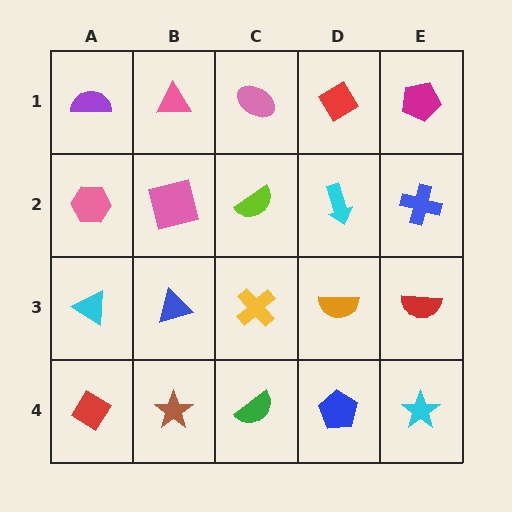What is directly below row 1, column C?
A lime semicircle.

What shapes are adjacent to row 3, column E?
A blue cross (row 2, column E), a cyan star (row 4, column E), an orange semicircle (row 3, column D).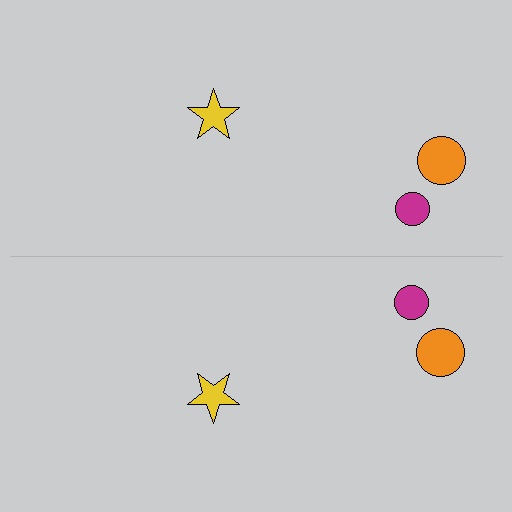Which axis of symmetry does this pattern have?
The pattern has a horizontal axis of symmetry running through the center of the image.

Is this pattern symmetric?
Yes, this pattern has bilateral (reflection) symmetry.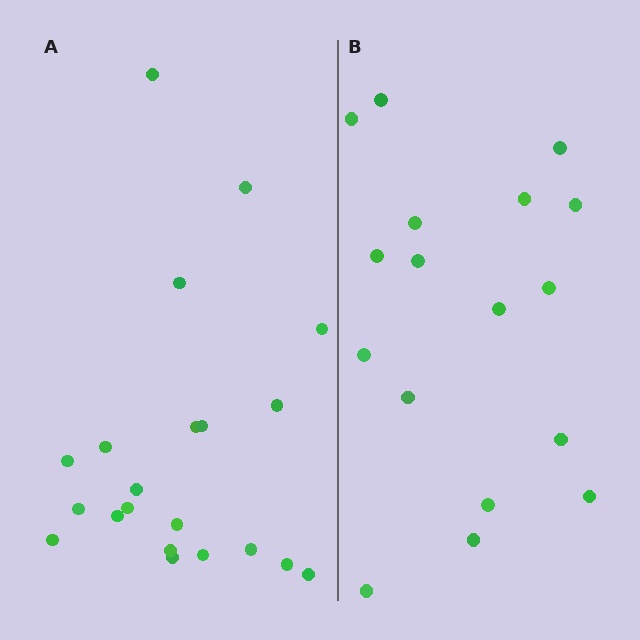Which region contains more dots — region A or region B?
Region A (the left region) has more dots.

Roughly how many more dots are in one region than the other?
Region A has about 4 more dots than region B.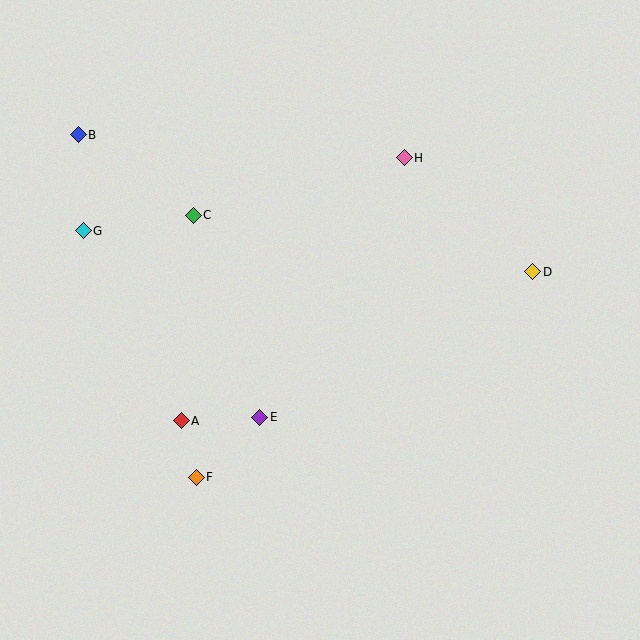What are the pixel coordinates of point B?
Point B is at (78, 135).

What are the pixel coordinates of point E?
Point E is at (260, 417).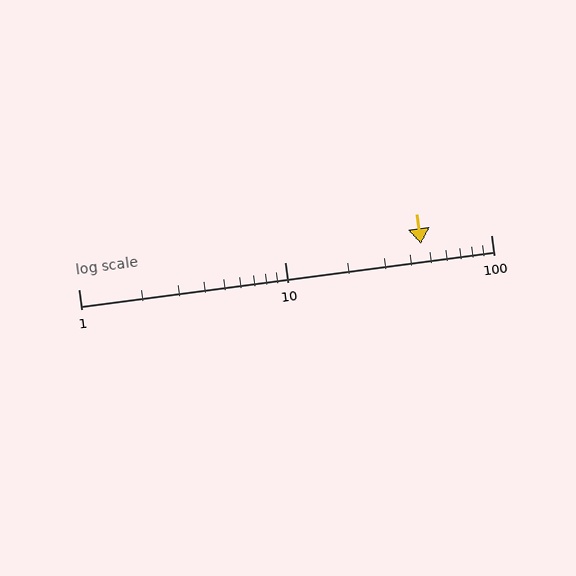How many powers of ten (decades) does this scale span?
The scale spans 2 decades, from 1 to 100.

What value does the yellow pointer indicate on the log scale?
The pointer indicates approximately 46.